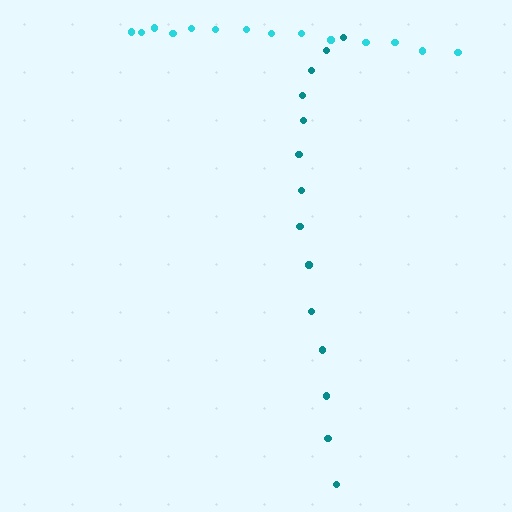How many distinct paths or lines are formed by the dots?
There are 2 distinct paths.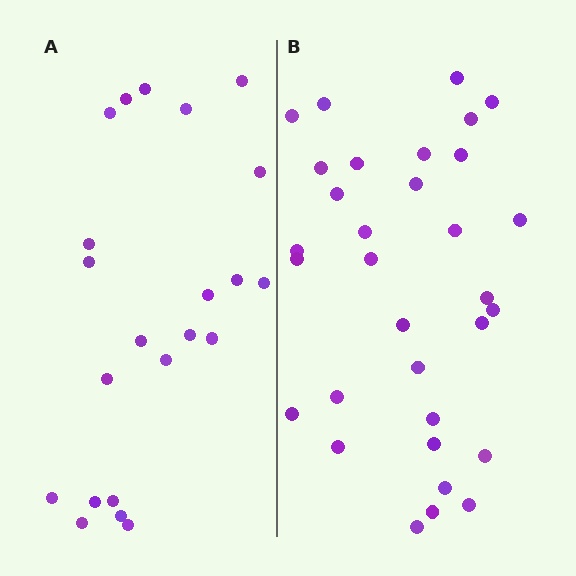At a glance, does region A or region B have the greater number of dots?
Region B (the right region) has more dots.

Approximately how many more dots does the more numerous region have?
Region B has roughly 10 or so more dots than region A.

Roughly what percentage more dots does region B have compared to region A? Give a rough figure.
About 45% more.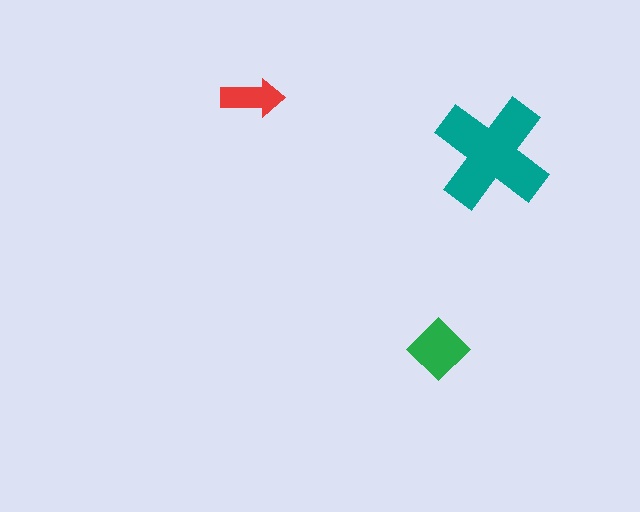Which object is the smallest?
The red arrow.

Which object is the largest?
The teal cross.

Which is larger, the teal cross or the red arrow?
The teal cross.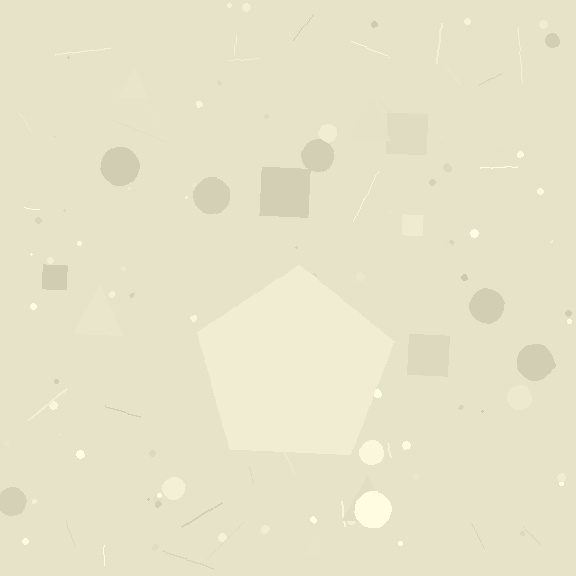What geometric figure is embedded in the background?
A pentagon is embedded in the background.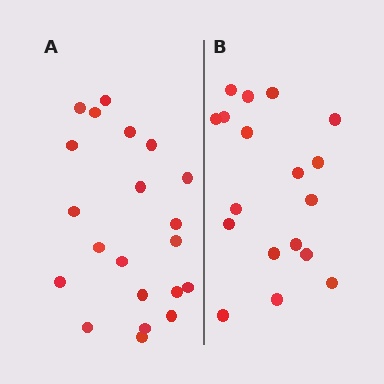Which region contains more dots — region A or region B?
Region A (the left region) has more dots.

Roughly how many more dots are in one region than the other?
Region A has just a few more — roughly 2 or 3 more dots than region B.